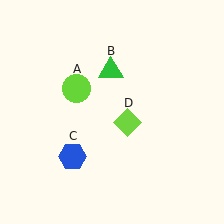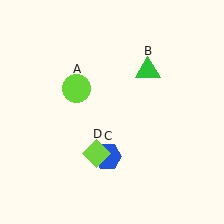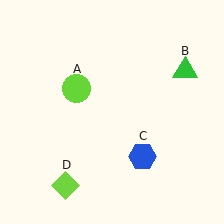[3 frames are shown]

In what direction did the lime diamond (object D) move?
The lime diamond (object D) moved down and to the left.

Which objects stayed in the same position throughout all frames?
Lime circle (object A) remained stationary.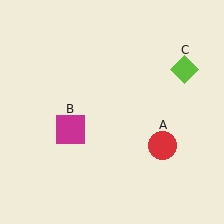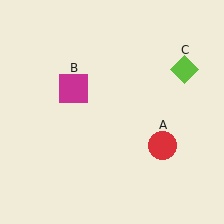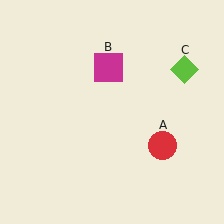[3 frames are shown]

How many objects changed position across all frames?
1 object changed position: magenta square (object B).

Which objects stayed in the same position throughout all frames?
Red circle (object A) and lime diamond (object C) remained stationary.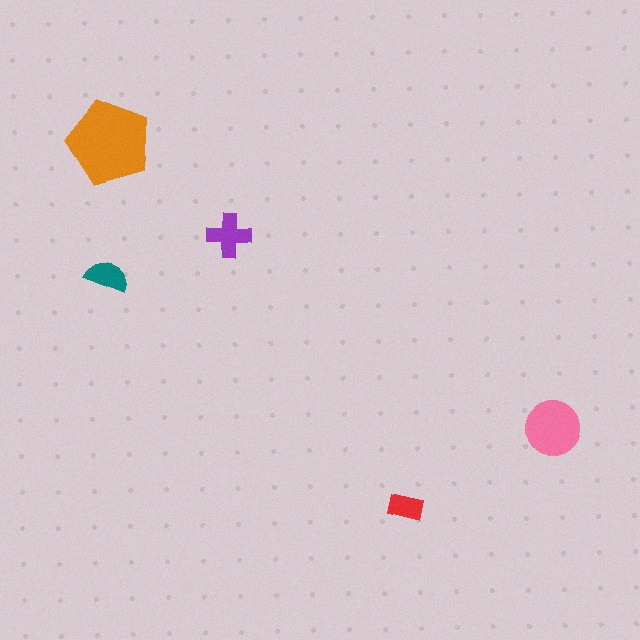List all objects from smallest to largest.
The red rectangle, the teal semicircle, the purple cross, the pink circle, the orange pentagon.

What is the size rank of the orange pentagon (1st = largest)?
1st.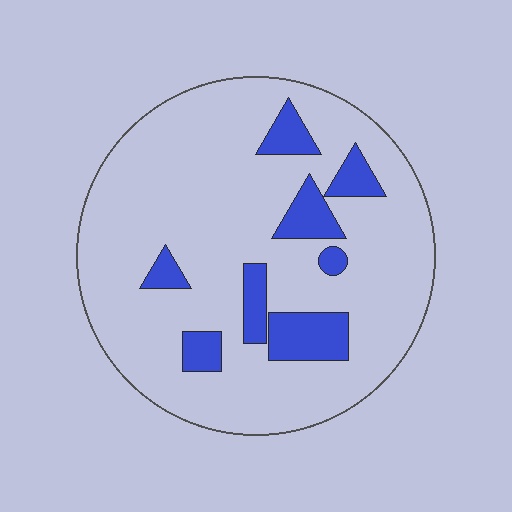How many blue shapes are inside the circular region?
8.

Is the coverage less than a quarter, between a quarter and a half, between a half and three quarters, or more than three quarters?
Less than a quarter.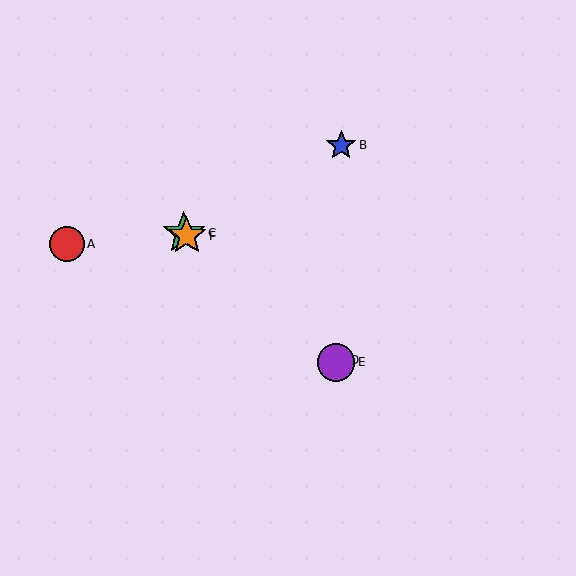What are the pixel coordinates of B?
Object B is at (341, 146).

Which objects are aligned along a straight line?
Objects C, D, E, F are aligned along a straight line.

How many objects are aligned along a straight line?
4 objects (C, D, E, F) are aligned along a straight line.